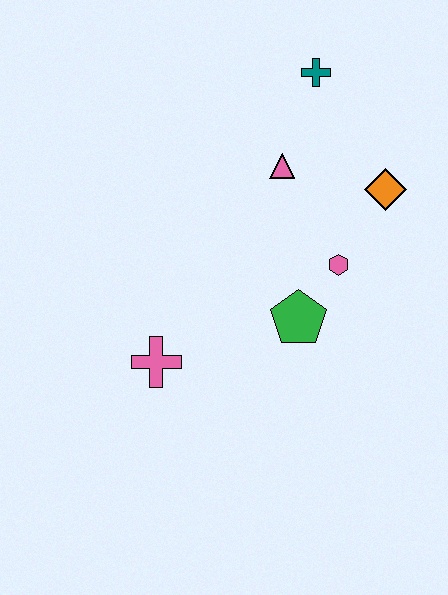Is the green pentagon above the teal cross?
No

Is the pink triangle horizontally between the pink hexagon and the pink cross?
Yes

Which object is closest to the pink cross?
The green pentagon is closest to the pink cross.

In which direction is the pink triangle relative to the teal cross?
The pink triangle is below the teal cross.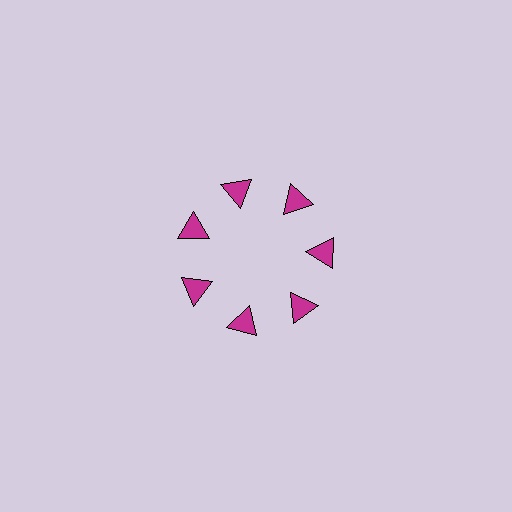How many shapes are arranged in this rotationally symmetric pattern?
There are 7 shapes, arranged in 7 groups of 1.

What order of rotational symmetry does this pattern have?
This pattern has 7-fold rotational symmetry.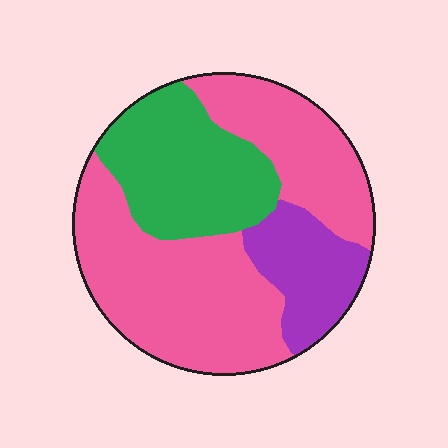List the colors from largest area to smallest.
From largest to smallest: pink, green, purple.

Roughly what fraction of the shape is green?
Green takes up between a quarter and a half of the shape.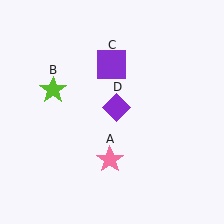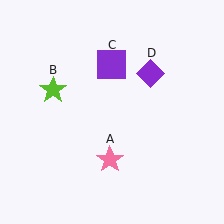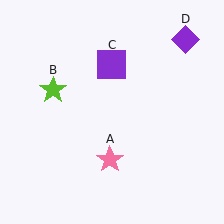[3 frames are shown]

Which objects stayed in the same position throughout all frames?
Pink star (object A) and lime star (object B) and purple square (object C) remained stationary.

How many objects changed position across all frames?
1 object changed position: purple diamond (object D).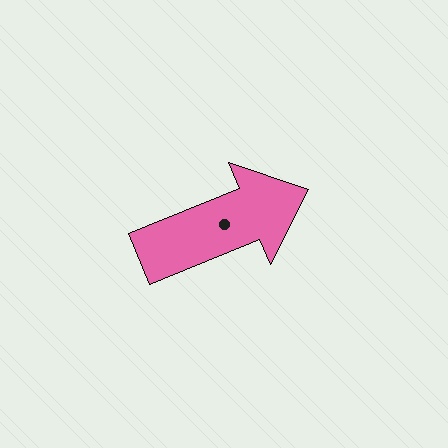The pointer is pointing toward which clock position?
Roughly 2 o'clock.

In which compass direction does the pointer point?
East.